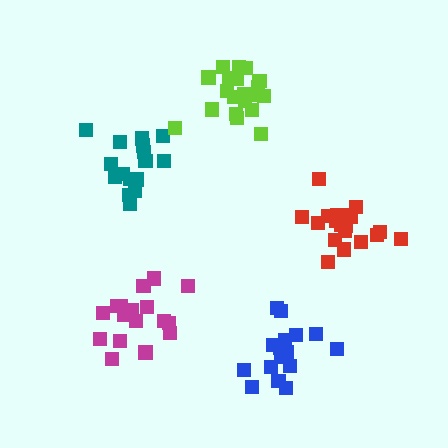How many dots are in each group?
Group 1: 21 dots, Group 2: 16 dots, Group 3: 18 dots, Group 4: 20 dots, Group 5: 16 dots (91 total).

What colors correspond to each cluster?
The clusters are colored: red, teal, magenta, lime, blue.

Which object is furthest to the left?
The teal cluster is leftmost.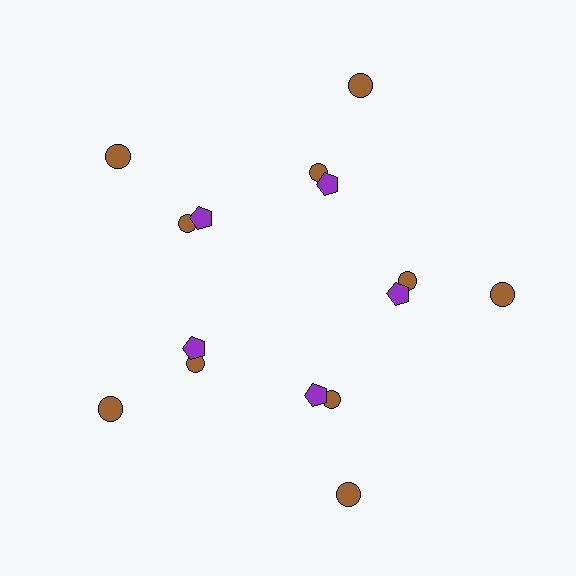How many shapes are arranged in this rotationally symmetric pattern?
There are 15 shapes, arranged in 5 groups of 3.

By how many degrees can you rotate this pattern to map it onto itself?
The pattern maps onto itself every 72 degrees of rotation.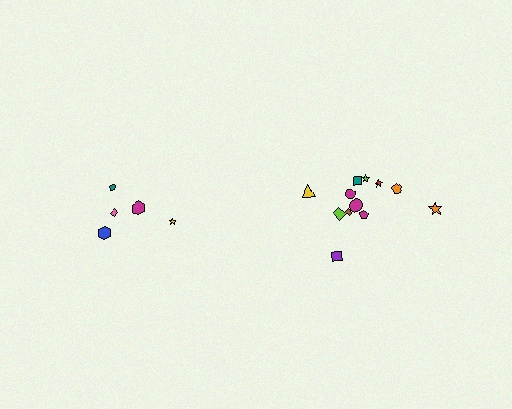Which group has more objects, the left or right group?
The right group.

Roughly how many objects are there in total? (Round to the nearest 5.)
Roughly 15 objects in total.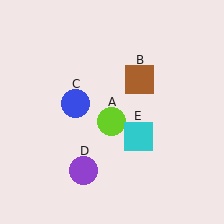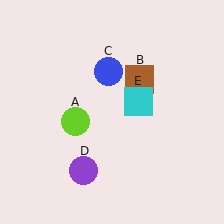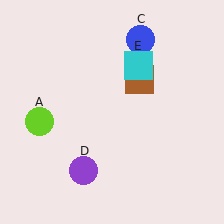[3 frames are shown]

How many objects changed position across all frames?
3 objects changed position: lime circle (object A), blue circle (object C), cyan square (object E).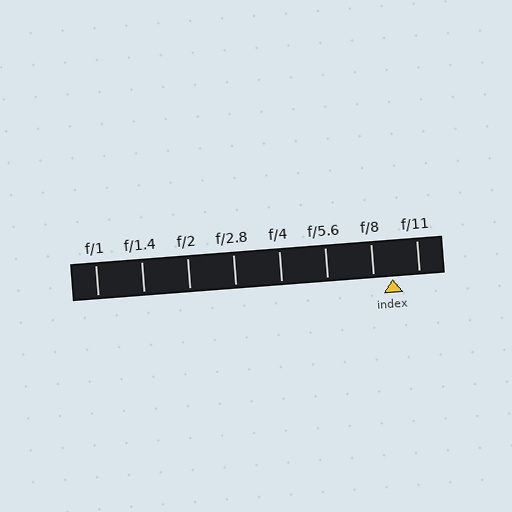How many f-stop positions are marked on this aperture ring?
There are 8 f-stop positions marked.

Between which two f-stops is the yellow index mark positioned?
The index mark is between f/8 and f/11.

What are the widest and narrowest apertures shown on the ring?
The widest aperture shown is f/1 and the narrowest is f/11.